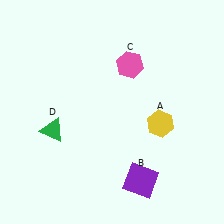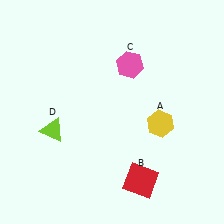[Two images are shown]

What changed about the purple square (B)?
In Image 1, B is purple. In Image 2, it changed to red.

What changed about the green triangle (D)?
In Image 1, D is green. In Image 2, it changed to lime.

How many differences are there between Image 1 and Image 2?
There are 2 differences between the two images.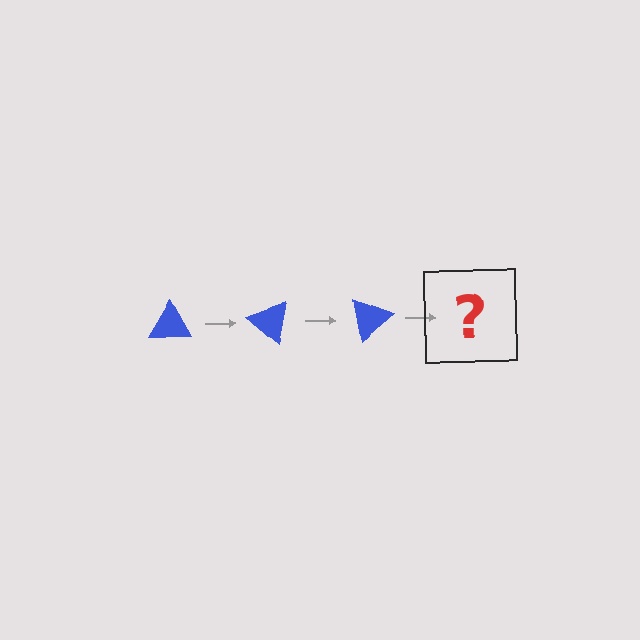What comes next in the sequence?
The next element should be a blue triangle rotated 120 degrees.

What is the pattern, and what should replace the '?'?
The pattern is that the triangle rotates 40 degrees each step. The '?' should be a blue triangle rotated 120 degrees.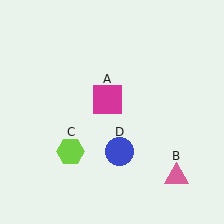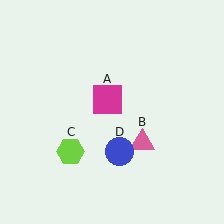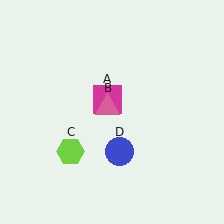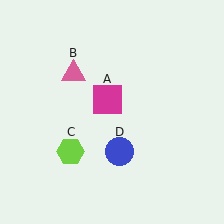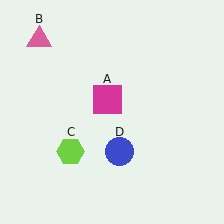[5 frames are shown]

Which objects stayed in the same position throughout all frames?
Magenta square (object A) and lime hexagon (object C) and blue circle (object D) remained stationary.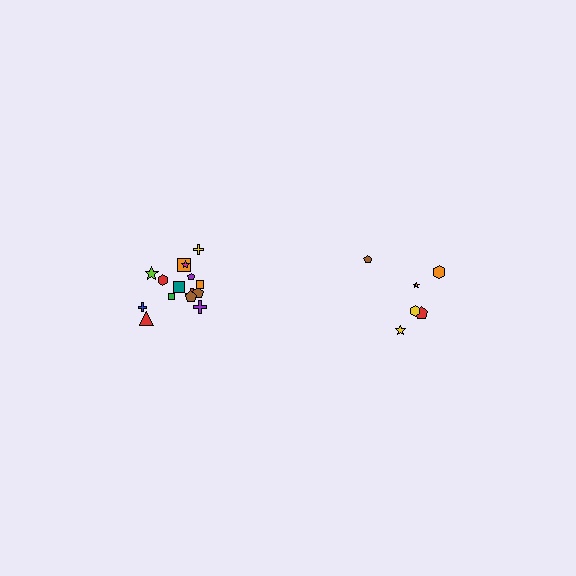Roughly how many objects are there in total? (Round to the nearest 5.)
Roughly 20 objects in total.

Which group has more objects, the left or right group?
The left group.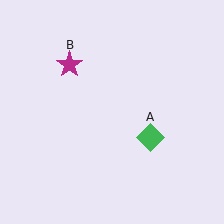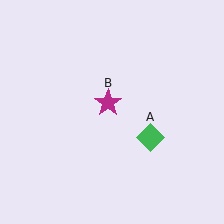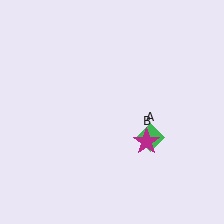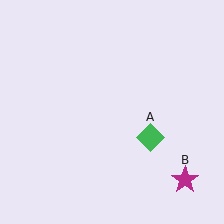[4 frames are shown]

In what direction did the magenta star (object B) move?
The magenta star (object B) moved down and to the right.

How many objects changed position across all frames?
1 object changed position: magenta star (object B).